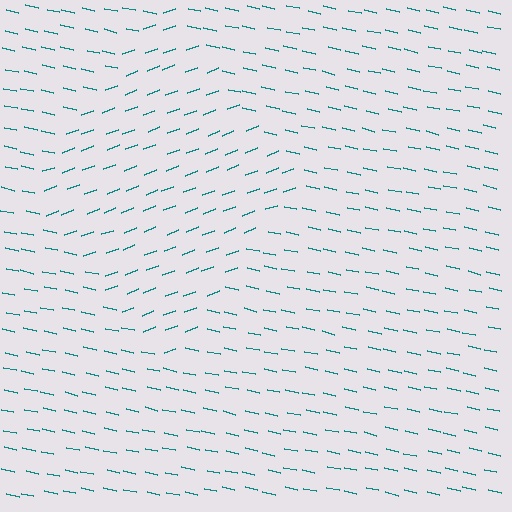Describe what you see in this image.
The image is filled with small teal line segments. A diamond region in the image has lines oriented differently from the surrounding lines, creating a visible texture boundary.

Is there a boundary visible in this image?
Yes, there is a texture boundary formed by a change in line orientation.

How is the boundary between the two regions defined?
The boundary is defined purely by a change in line orientation (approximately 32 degrees difference). All lines are the same color and thickness.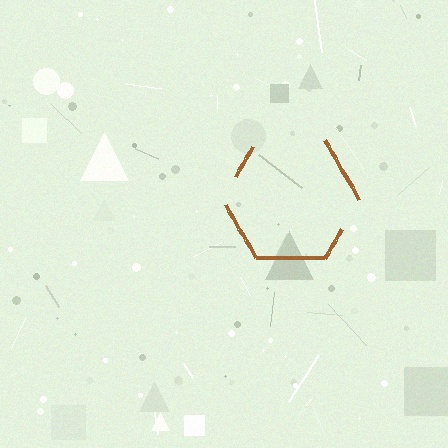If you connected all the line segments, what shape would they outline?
They would outline a hexagon.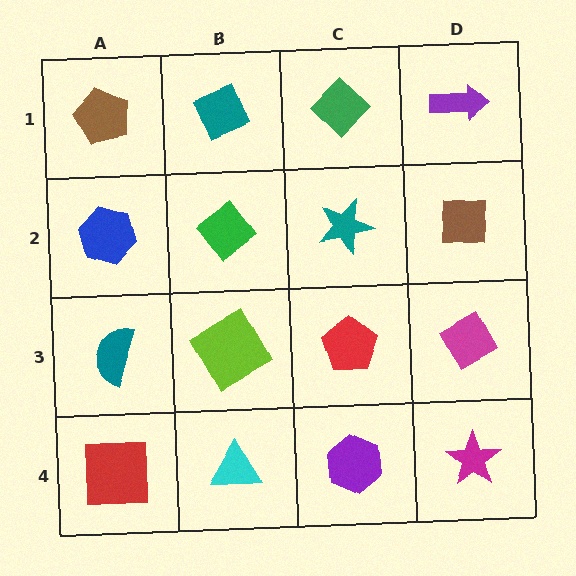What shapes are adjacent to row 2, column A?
A brown pentagon (row 1, column A), a teal semicircle (row 3, column A), a green diamond (row 2, column B).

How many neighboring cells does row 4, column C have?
3.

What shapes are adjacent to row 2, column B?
A teal diamond (row 1, column B), a lime diamond (row 3, column B), a blue hexagon (row 2, column A), a teal star (row 2, column C).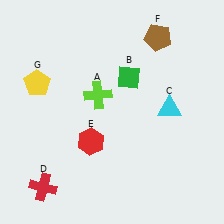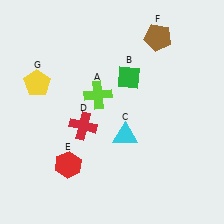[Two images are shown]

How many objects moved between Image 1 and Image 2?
3 objects moved between the two images.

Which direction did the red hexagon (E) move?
The red hexagon (E) moved down.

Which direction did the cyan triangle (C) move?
The cyan triangle (C) moved left.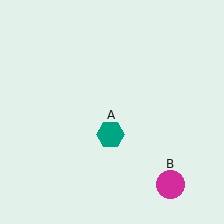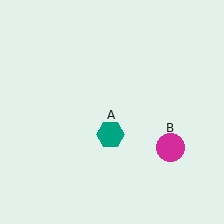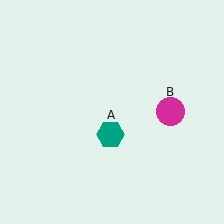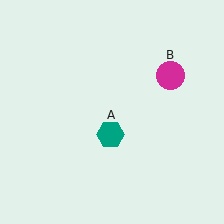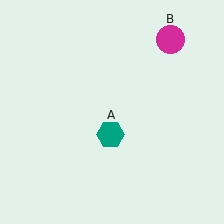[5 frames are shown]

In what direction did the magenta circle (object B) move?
The magenta circle (object B) moved up.